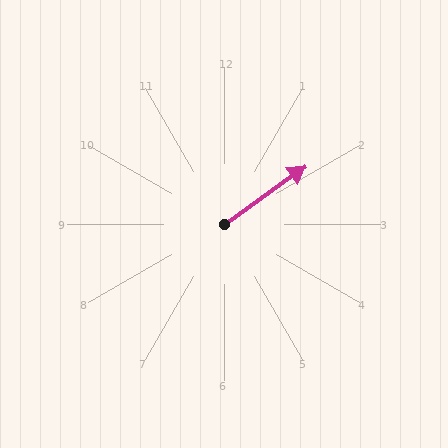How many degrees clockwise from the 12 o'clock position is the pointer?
Approximately 55 degrees.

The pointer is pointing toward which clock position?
Roughly 2 o'clock.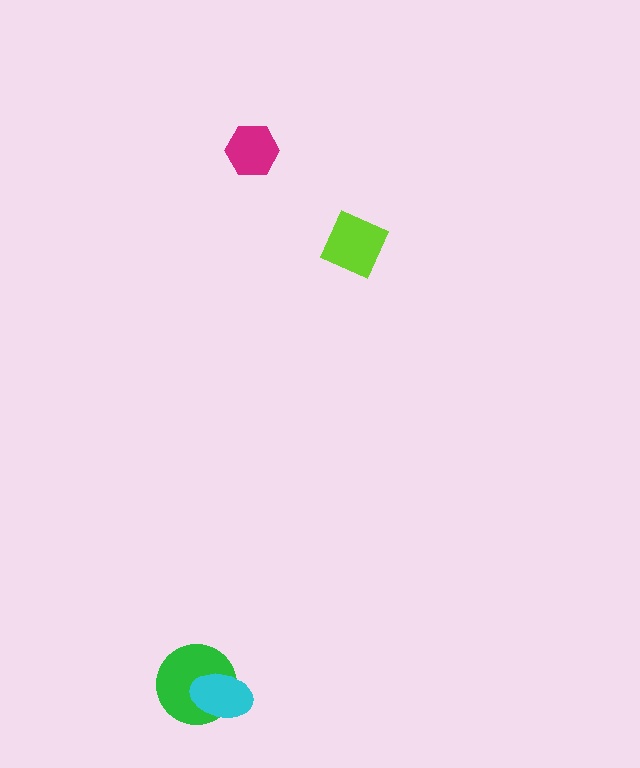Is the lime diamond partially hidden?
No, no other shape covers it.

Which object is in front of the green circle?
The cyan ellipse is in front of the green circle.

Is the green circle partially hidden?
Yes, it is partially covered by another shape.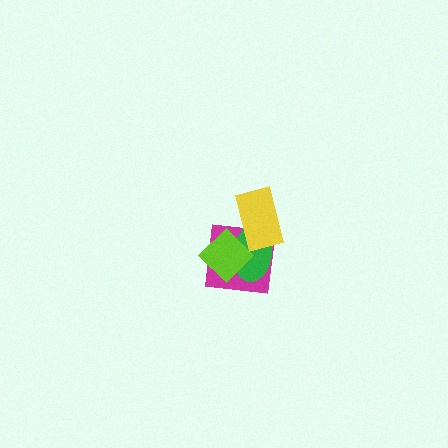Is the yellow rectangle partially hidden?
No, no other shape covers it.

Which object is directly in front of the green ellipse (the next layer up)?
The lime diamond is directly in front of the green ellipse.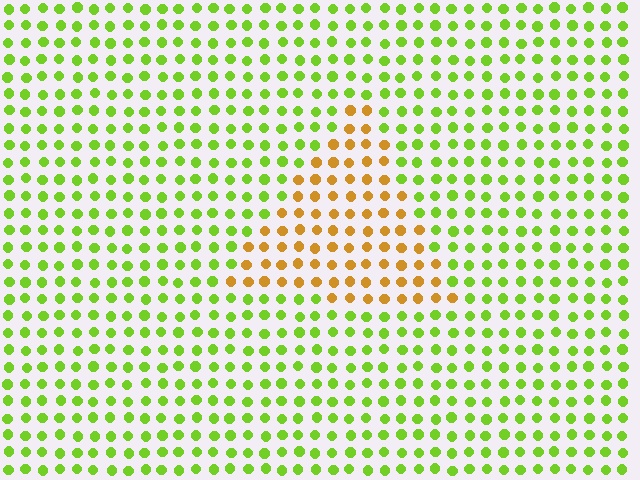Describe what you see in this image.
The image is filled with small lime elements in a uniform arrangement. A triangle-shaped region is visible where the elements are tinted to a slightly different hue, forming a subtle color boundary.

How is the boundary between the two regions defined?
The boundary is defined purely by a slight shift in hue (about 56 degrees). Spacing, size, and orientation are identical on both sides.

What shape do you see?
I see a triangle.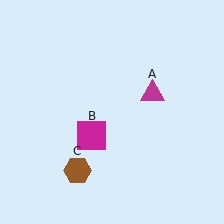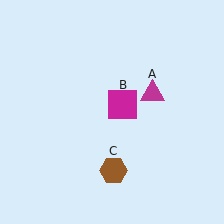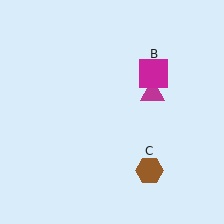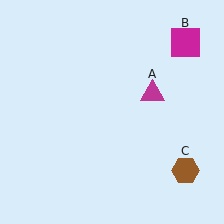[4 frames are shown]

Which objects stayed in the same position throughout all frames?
Magenta triangle (object A) remained stationary.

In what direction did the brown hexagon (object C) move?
The brown hexagon (object C) moved right.